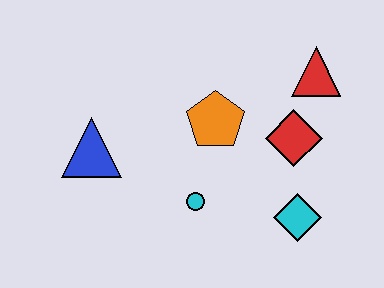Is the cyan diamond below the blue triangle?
Yes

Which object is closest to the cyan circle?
The orange pentagon is closest to the cyan circle.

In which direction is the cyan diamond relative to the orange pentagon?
The cyan diamond is below the orange pentagon.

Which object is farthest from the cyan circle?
The red triangle is farthest from the cyan circle.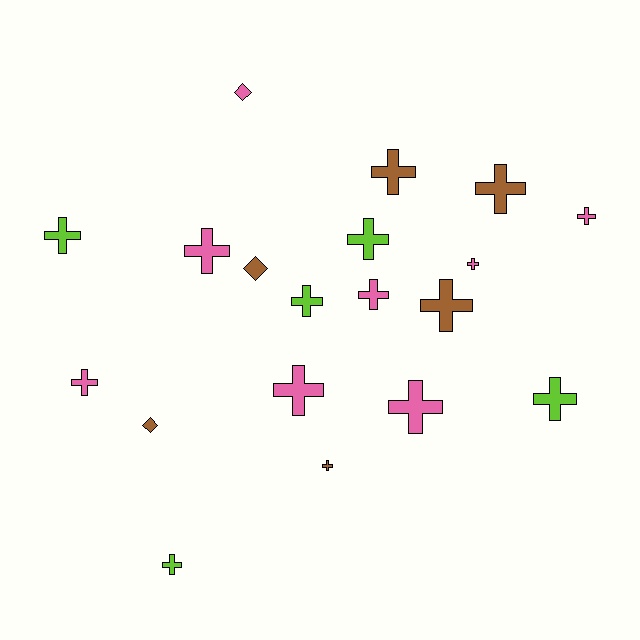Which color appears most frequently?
Pink, with 8 objects.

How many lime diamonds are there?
There are no lime diamonds.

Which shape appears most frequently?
Cross, with 16 objects.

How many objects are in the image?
There are 19 objects.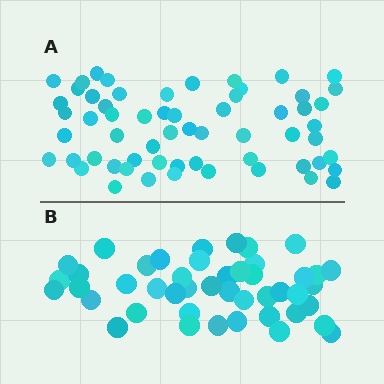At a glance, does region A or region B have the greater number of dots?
Region A (the top region) has more dots.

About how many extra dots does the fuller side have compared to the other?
Region A has approximately 15 more dots than region B.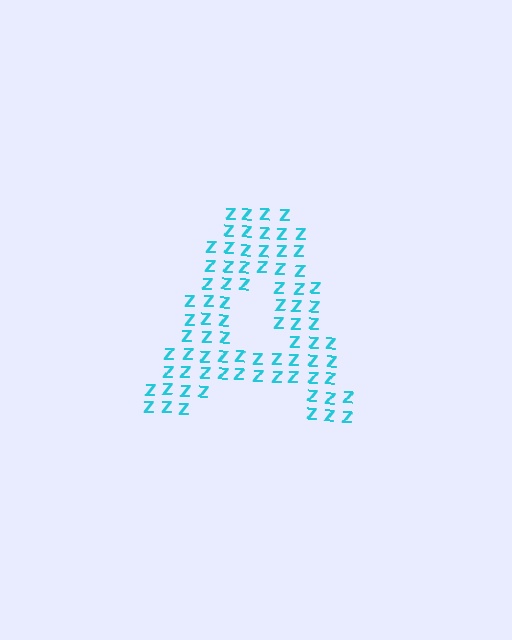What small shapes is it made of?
It is made of small letter Z's.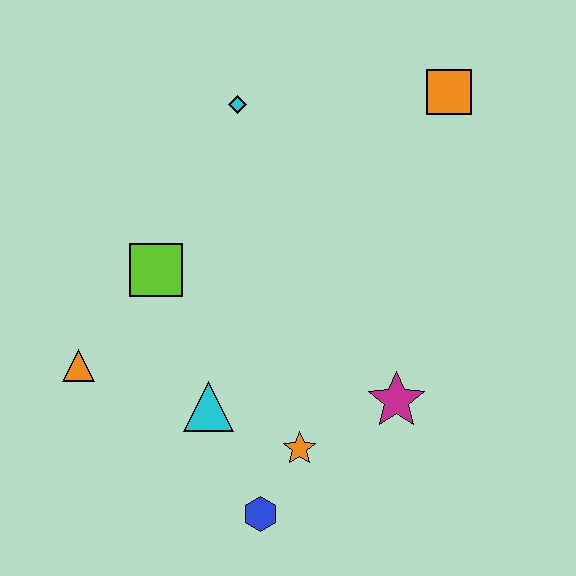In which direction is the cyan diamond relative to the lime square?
The cyan diamond is above the lime square.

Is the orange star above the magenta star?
No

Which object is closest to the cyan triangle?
The orange star is closest to the cyan triangle.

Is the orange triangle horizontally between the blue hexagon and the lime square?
No